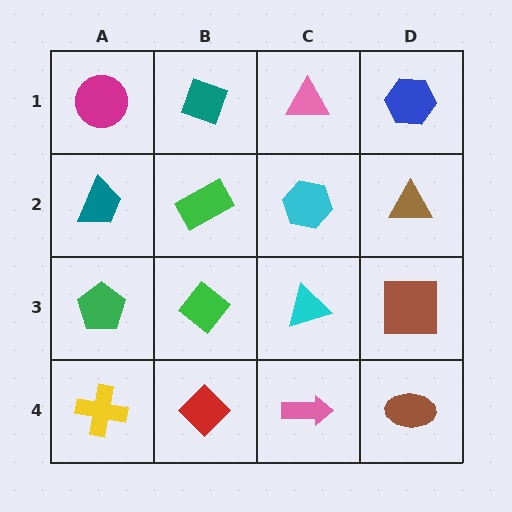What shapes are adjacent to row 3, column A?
A teal trapezoid (row 2, column A), a yellow cross (row 4, column A), a green diamond (row 3, column B).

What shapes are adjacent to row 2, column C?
A pink triangle (row 1, column C), a cyan triangle (row 3, column C), a green rectangle (row 2, column B), a brown triangle (row 2, column D).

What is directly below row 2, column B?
A green diamond.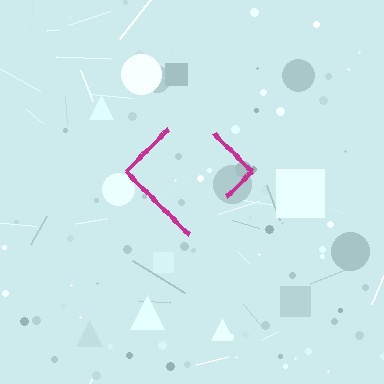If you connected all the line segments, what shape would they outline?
They would outline a diamond.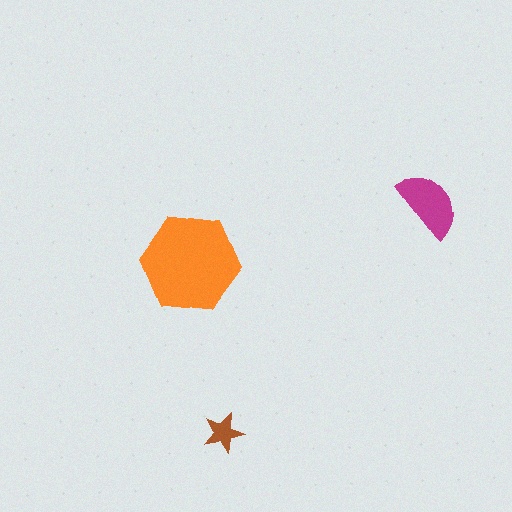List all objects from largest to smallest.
The orange hexagon, the magenta semicircle, the brown star.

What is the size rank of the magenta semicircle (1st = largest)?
2nd.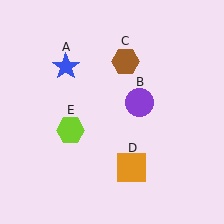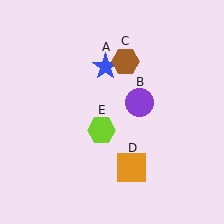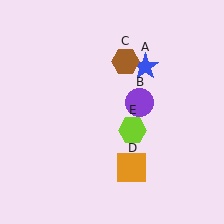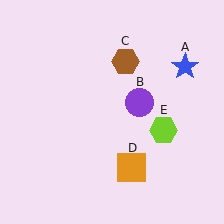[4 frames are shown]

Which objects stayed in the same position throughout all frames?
Purple circle (object B) and brown hexagon (object C) and orange square (object D) remained stationary.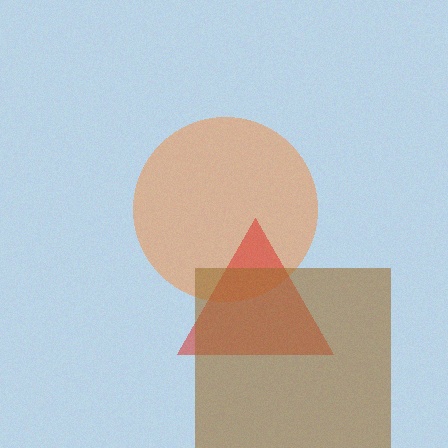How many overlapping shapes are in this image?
There are 3 overlapping shapes in the image.